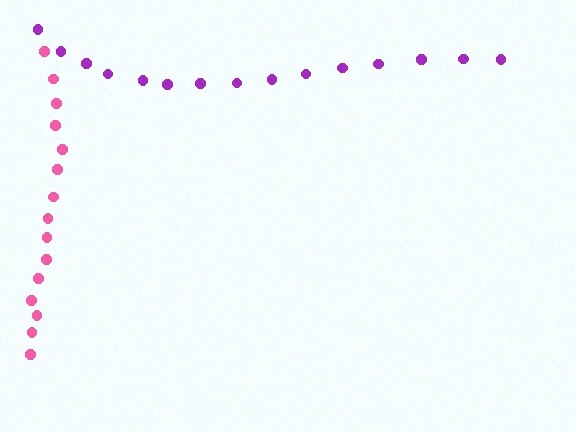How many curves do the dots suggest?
There are 2 distinct paths.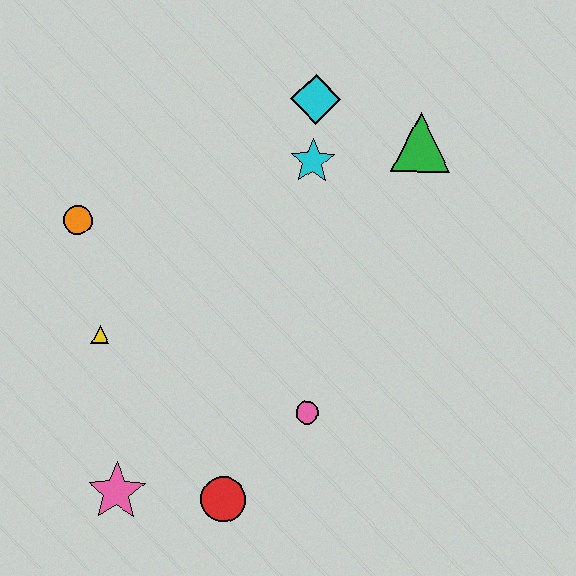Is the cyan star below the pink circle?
No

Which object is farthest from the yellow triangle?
The green triangle is farthest from the yellow triangle.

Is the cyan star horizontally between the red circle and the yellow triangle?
No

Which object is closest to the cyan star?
The cyan diamond is closest to the cyan star.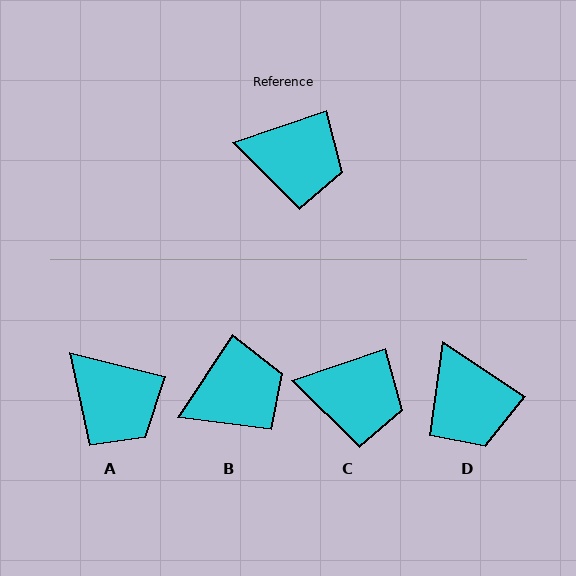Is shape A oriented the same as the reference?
No, it is off by about 33 degrees.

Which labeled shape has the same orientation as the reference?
C.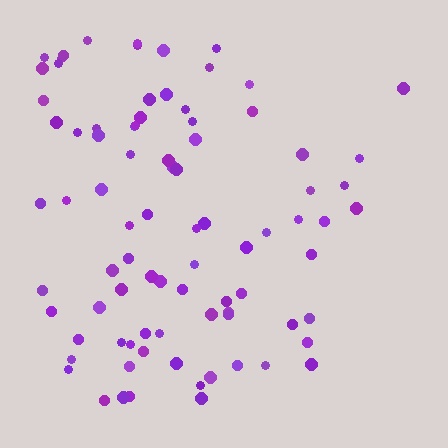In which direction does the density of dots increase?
From right to left, with the left side densest.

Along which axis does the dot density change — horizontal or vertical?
Horizontal.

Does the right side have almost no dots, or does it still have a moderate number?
Still a moderate number, just noticeably fewer than the left.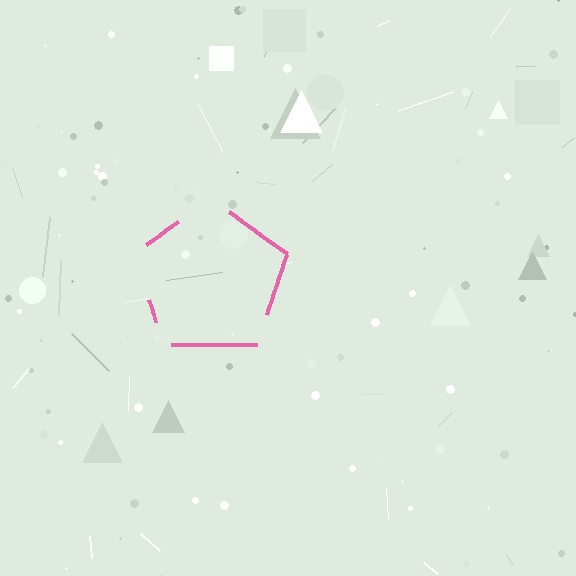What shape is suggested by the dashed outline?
The dashed outline suggests a pentagon.